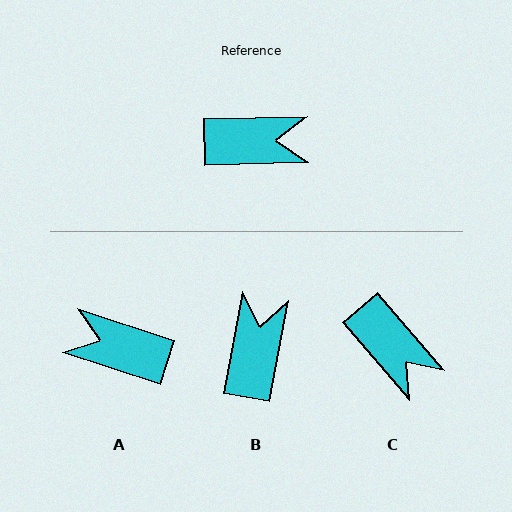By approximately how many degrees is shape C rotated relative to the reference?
Approximately 51 degrees clockwise.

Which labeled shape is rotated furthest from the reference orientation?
A, about 160 degrees away.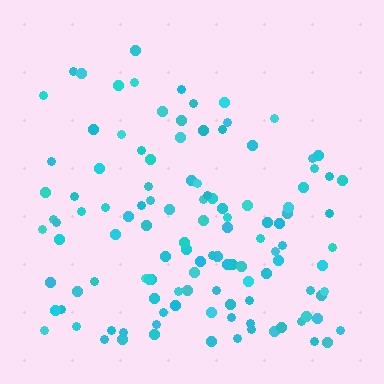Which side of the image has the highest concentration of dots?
The bottom.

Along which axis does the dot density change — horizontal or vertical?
Vertical.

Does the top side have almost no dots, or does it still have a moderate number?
Still a moderate number, just noticeably fewer than the bottom.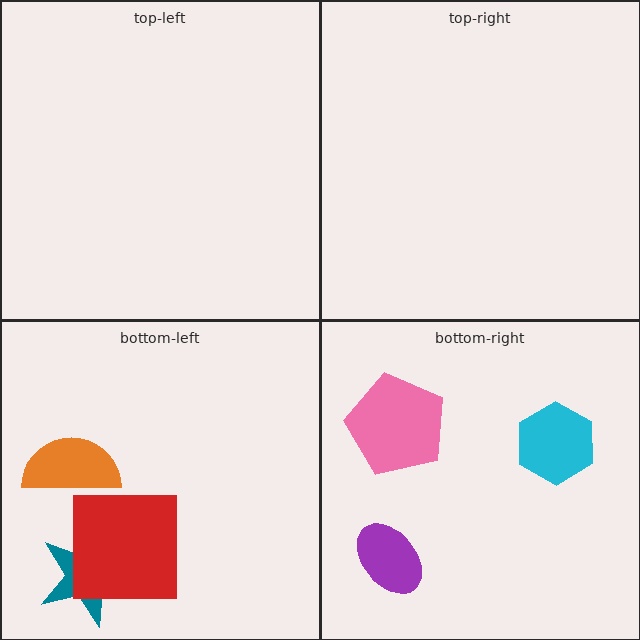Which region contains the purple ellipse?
The bottom-right region.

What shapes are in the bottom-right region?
The purple ellipse, the pink pentagon, the cyan hexagon.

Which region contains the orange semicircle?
The bottom-left region.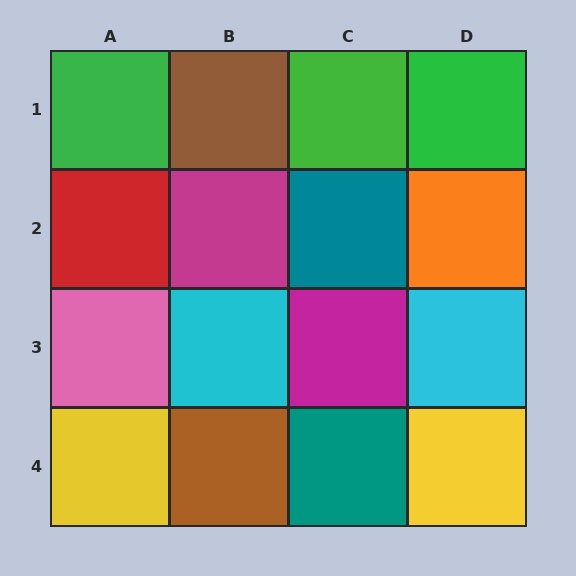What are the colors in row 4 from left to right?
Yellow, brown, teal, yellow.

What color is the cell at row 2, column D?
Orange.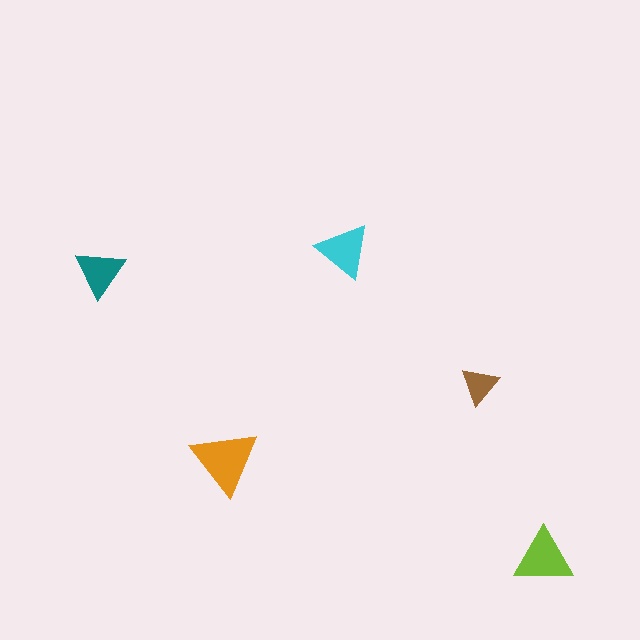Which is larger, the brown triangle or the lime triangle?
The lime one.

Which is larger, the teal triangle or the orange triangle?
The orange one.